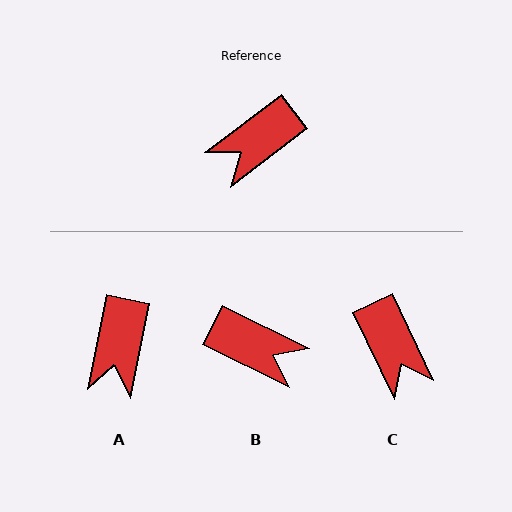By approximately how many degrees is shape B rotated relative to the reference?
Approximately 117 degrees counter-clockwise.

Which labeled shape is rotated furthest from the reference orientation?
B, about 117 degrees away.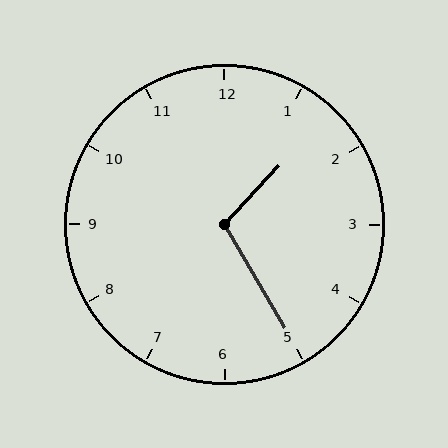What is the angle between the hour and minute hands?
Approximately 108 degrees.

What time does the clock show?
1:25.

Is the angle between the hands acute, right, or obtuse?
It is obtuse.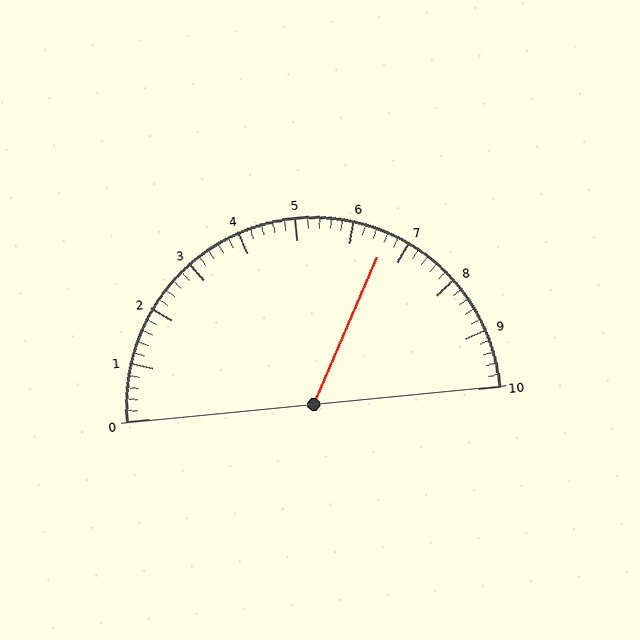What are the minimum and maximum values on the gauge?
The gauge ranges from 0 to 10.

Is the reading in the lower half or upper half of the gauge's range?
The reading is in the upper half of the range (0 to 10).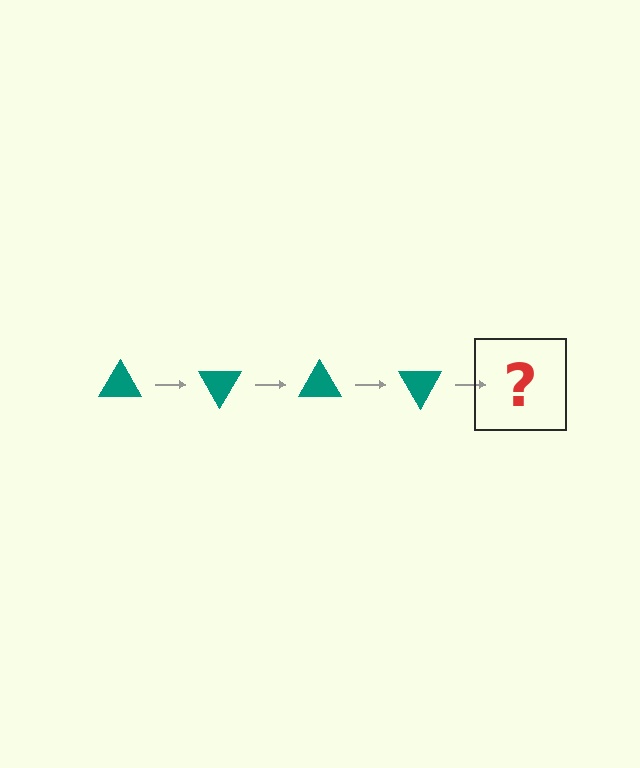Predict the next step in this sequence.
The next step is a teal triangle rotated 240 degrees.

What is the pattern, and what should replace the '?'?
The pattern is that the triangle rotates 60 degrees each step. The '?' should be a teal triangle rotated 240 degrees.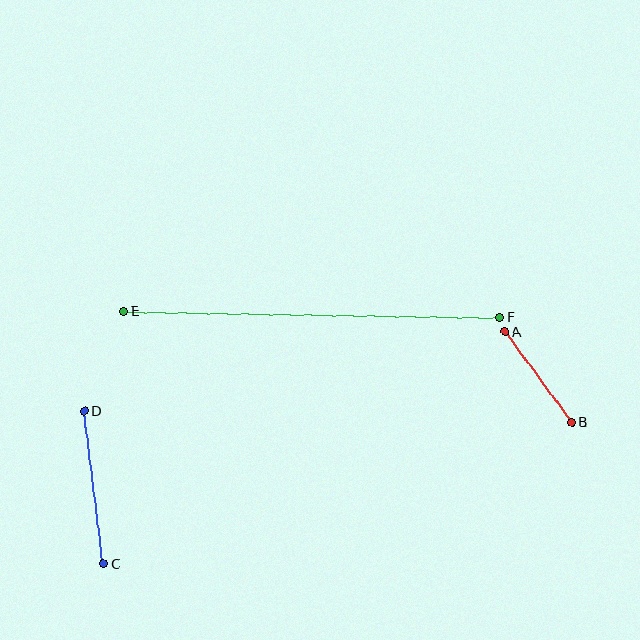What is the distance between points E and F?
The distance is approximately 377 pixels.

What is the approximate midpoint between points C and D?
The midpoint is at approximately (94, 487) pixels.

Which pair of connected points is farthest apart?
Points E and F are farthest apart.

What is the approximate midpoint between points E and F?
The midpoint is at approximately (312, 314) pixels.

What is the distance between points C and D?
The distance is approximately 154 pixels.